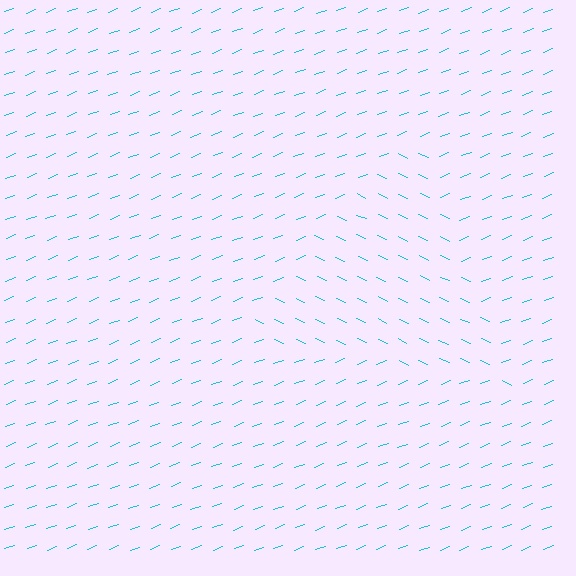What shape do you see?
I see a triangle.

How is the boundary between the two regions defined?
The boundary is defined purely by a change in line orientation (approximately 45 degrees difference). All lines are the same color and thickness.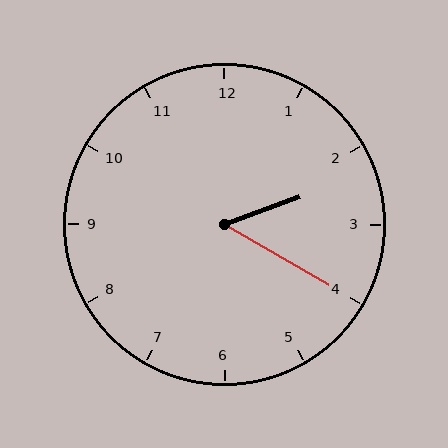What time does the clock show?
2:20.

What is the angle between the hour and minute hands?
Approximately 50 degrees.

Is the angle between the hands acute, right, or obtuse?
It is acute.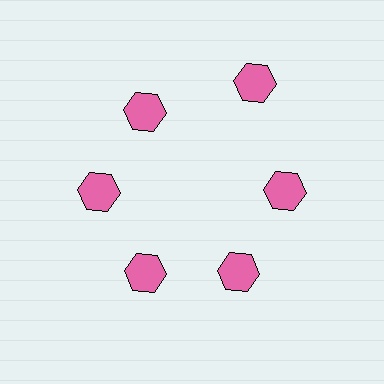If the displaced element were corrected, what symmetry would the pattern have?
It would have 6-fold rotational symmetry — the pattern would map onto itself every 60 degrees.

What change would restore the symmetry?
The symmetry would be restored by moving it inward, back onto the ring so that all 6 hexagons sit at equal angles and equal distance from the center.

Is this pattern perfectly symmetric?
No. The 6 pink hexagons are arranged in a ring, but one element near the 1 o'clock position is pushed outward from the center, breaking the 6-fold rotational symmetry.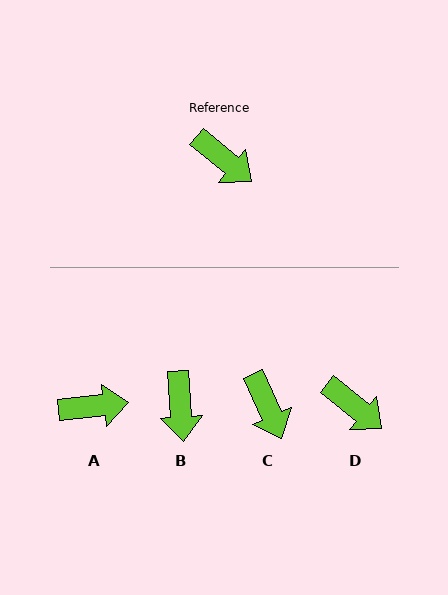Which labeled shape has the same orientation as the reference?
D.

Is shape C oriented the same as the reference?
No, it is off by about 27 degrees.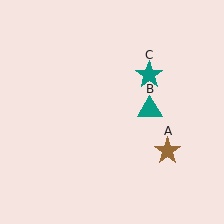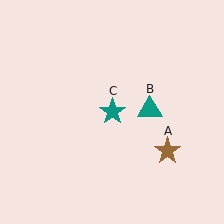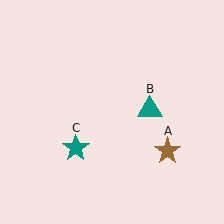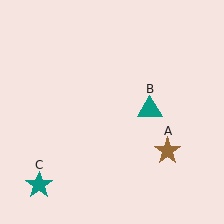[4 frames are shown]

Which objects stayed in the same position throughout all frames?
Brown star (object A) and teal triangle (object B) remained stationary.